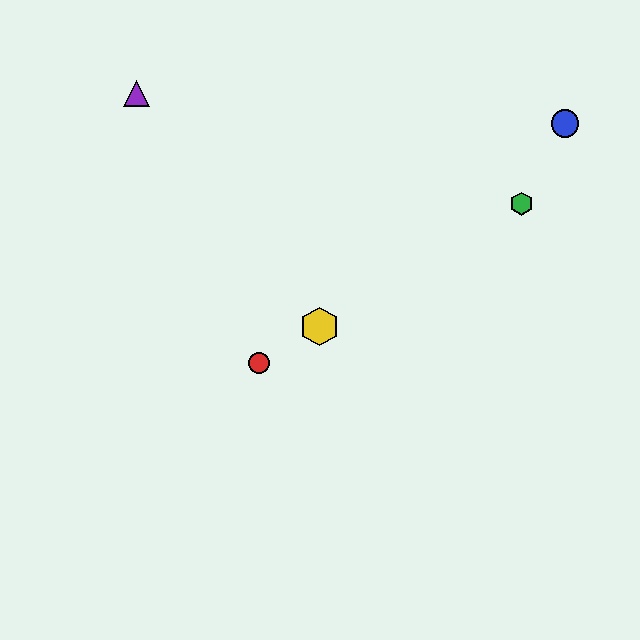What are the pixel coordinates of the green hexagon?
The green hexagon is at (522, 204).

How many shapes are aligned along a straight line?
3 shapes (the red circle, the green hexagon, the yellow hexagon) are aligned along a straight line.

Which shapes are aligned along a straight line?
The red circle, the green hexagon, the yellow hexagon are aligned along a straight line.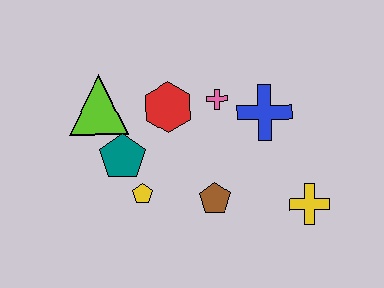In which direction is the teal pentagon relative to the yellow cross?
The teal pentagon is to the left of the yellow cross.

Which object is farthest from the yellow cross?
The lime triangle is farthest from the yellow cross.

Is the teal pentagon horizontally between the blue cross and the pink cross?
No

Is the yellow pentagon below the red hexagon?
Yes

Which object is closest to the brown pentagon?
The yellow pentagon is closest to the brown pentagon.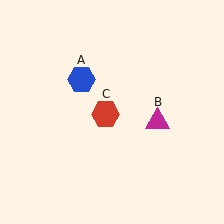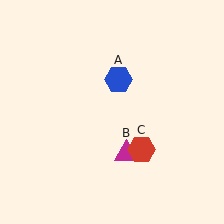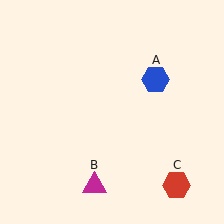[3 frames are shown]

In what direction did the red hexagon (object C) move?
The red hexagon (object C) moved down and to the right.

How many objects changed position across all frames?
3 objects changed position: blue hexagon (object A), magenta triangle (object B), red hexagon (object C).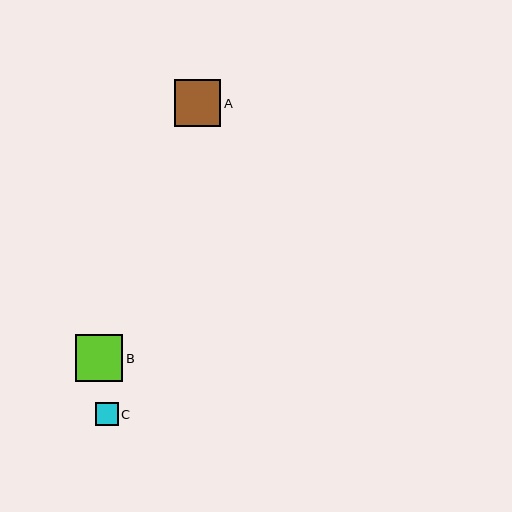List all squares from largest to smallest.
From largest to smallest: B, A, C.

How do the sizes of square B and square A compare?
Square B and square A are approximately the same size.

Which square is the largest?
Square B is the largest with a size of approximately 47 pixels.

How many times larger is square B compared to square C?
Square B is approximately 2.1 times the size of square C.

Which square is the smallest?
Square C is the smallest with a size of approximately 22 pixels.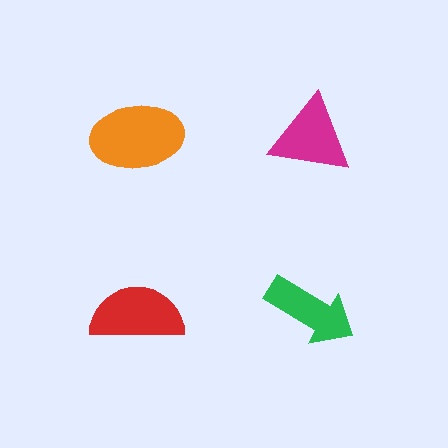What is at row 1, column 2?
A magenta triangle.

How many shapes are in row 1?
2 shapes.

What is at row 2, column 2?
A green arrow.